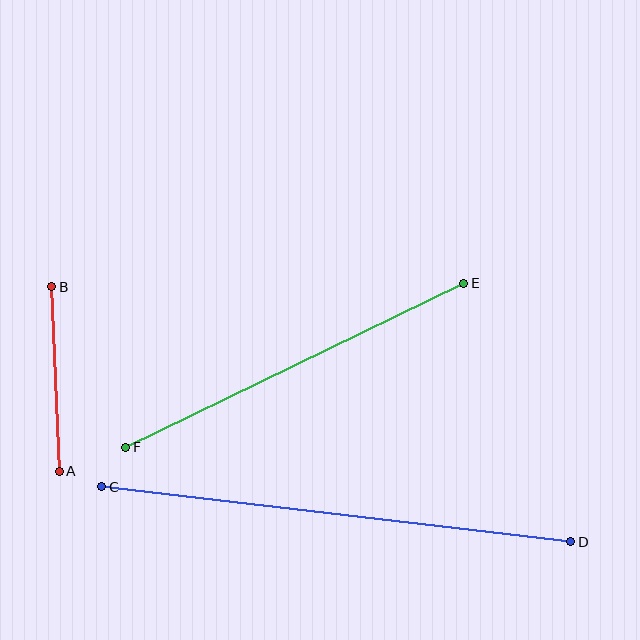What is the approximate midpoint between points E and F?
The midpoint is at approximately (295, 365) pixels.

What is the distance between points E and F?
The distance is approximately 376 pixels.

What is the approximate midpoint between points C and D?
The midpoint is at approximately (336, 514) pixels.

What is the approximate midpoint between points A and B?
The midpoint is at approximately (55, 379) pixels.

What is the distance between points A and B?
The distance is approximately 185 pixels.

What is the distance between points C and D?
The distance is approximately 473 pixels.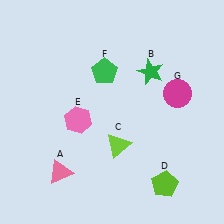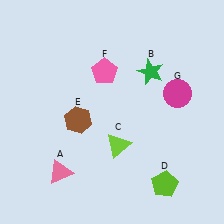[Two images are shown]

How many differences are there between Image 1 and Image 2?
There are 2 differences between the two images.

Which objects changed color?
E changed from pink to brown. F changed from green to pink.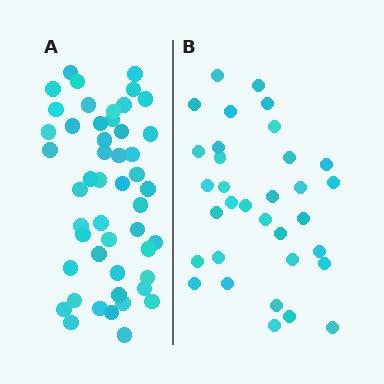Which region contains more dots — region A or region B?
Region A (the left region) has more dots.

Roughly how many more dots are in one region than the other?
Region A has approximately 15 more dots than region B.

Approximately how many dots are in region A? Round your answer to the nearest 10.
About 50 dots. (The exact count is 49, which rounds to 50.)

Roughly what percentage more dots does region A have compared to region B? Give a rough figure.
About 50% more.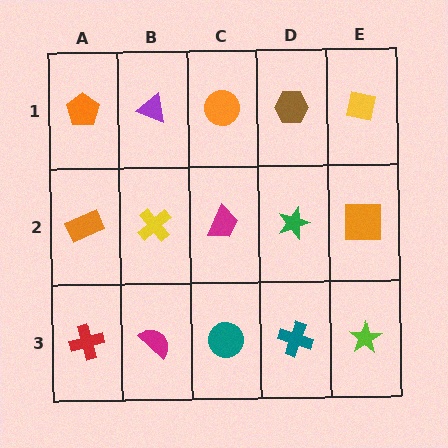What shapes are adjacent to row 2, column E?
A yellow square (row 1, column E), a lime star (row 3, column E), a green star (row 2, column D).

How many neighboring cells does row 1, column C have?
3.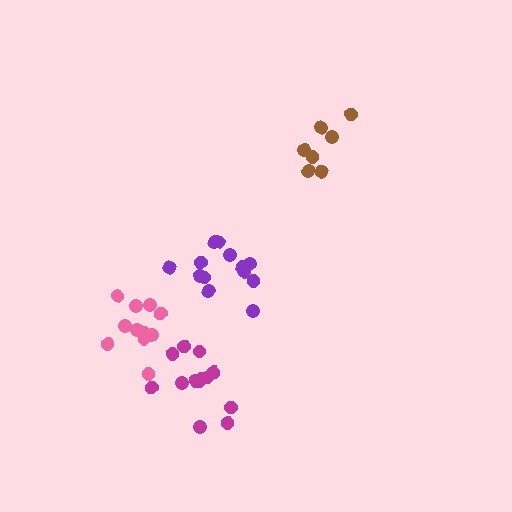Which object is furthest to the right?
The brown cluster is rightmost.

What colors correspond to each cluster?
The clusters are colored: brown, pink, purple, magenta.